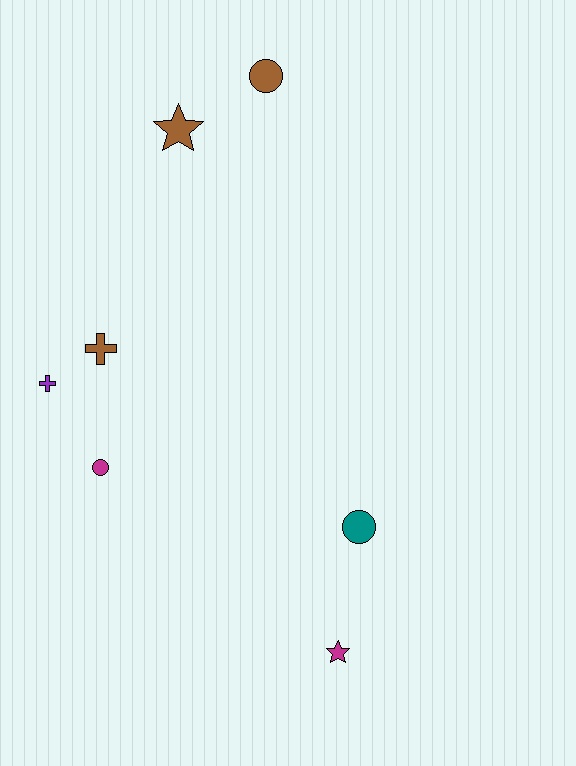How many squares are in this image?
There are no squares.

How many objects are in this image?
There are 7 objects.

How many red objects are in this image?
There are no red objects.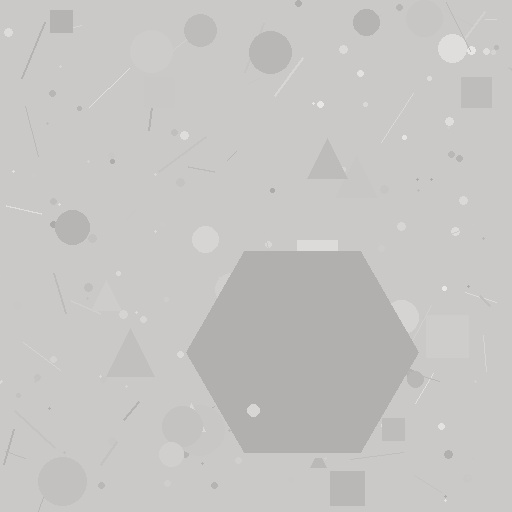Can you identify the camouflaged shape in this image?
The camouflaged shape is a hexagon.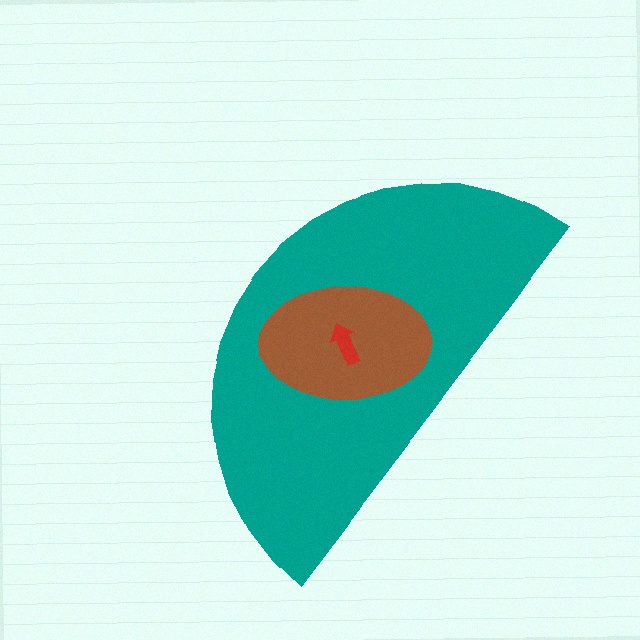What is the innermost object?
The red arrow.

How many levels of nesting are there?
3.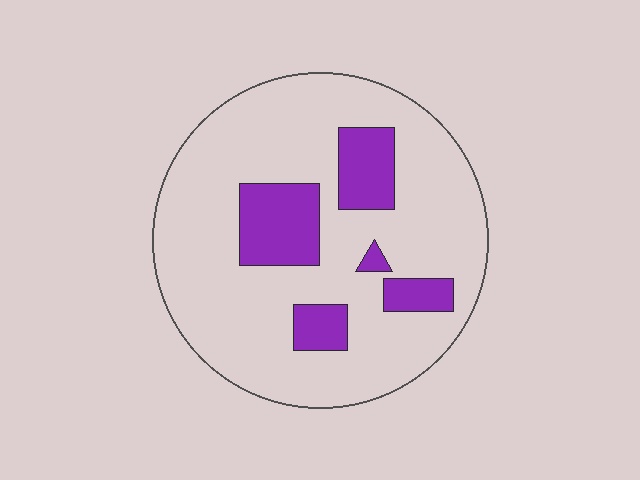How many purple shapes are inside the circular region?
5.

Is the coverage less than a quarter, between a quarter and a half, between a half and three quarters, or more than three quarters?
Less than a quarter.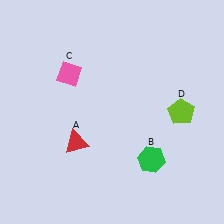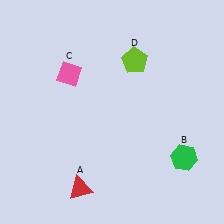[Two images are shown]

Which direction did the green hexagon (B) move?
The green hexagon (B) moved right.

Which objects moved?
The objects that moved are: the red triangle (A), the green hexagon (B), the lime pentagon (D).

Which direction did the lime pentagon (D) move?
The lime pentagon (D) moved up.